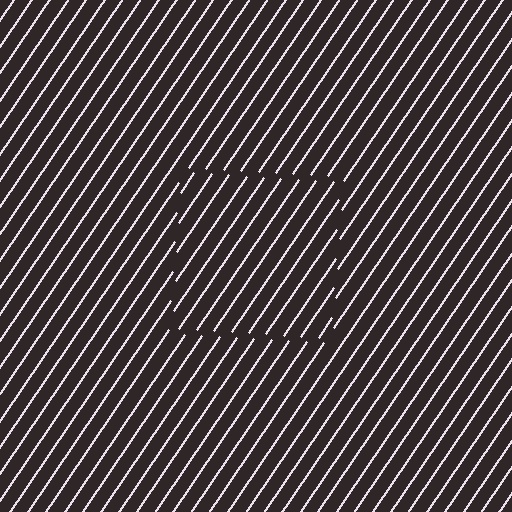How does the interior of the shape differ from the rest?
The interior of the shape contains the same grating, shifted by half a period — the contour is defined by the phase discontinuity where line-ends from the inner and outer gratings abut.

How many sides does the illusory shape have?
4 sides — the line-ends trace a square.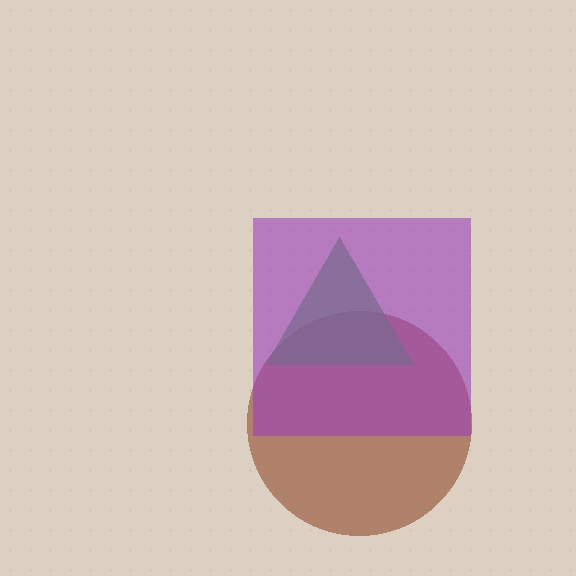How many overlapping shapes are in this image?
There are 3 overlapping shapes in the image.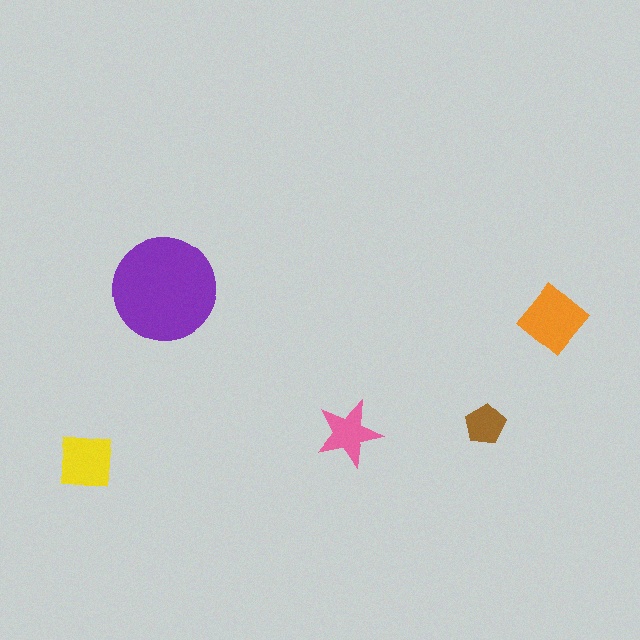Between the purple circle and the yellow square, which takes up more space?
The purple circle.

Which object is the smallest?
The brown pentagon.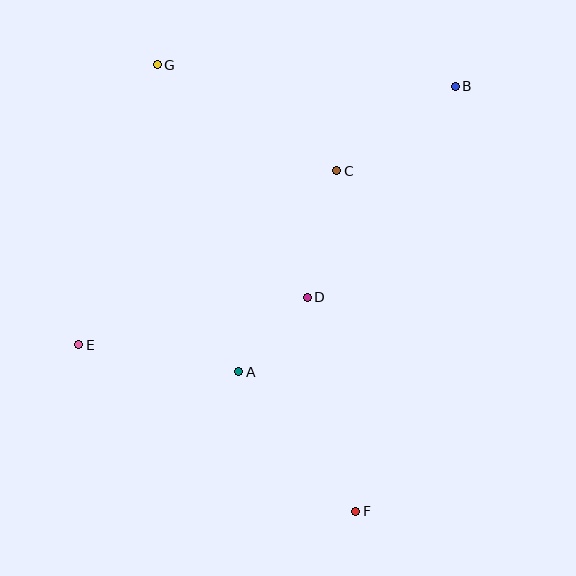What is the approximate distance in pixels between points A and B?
The distance between A and B is approximately 358 pixels.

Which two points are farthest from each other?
Points F and G are farthest from each other.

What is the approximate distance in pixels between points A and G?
The distance between A and G is approximately 318 pixels.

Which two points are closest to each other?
Points A and D are closest to each other.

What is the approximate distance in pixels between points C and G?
The distance between C and G is approximately 209 pixels.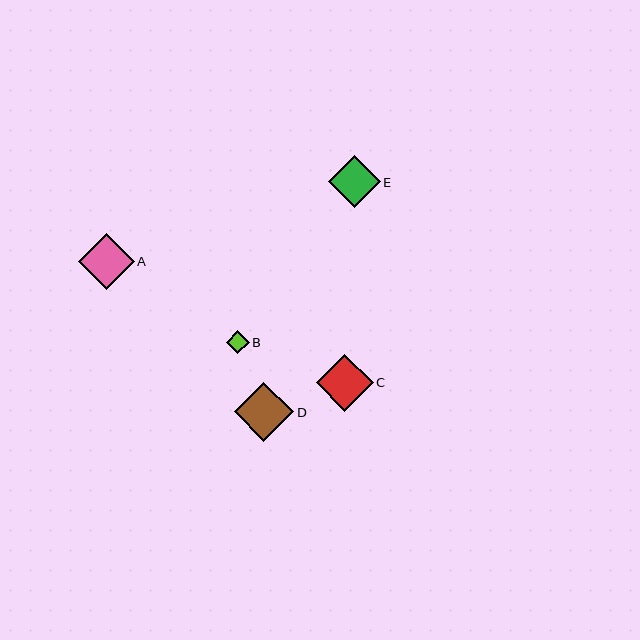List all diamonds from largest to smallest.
From largest to smallest: D, C, A, E, B.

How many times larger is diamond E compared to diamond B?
Diamond E is approximately 2.3 times the size of diamond B.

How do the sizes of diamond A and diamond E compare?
Diamond A and diamond E are approximately the same size.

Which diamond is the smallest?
Diamond B is the smallest with a size of approximately 23 pixels.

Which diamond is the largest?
Diamond D is the largest with a size of approximately 59 pixels.